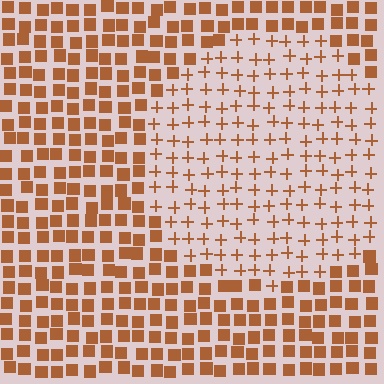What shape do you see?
I see a circle.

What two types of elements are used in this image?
The image uses plus signs inside the circle region and squares outside it.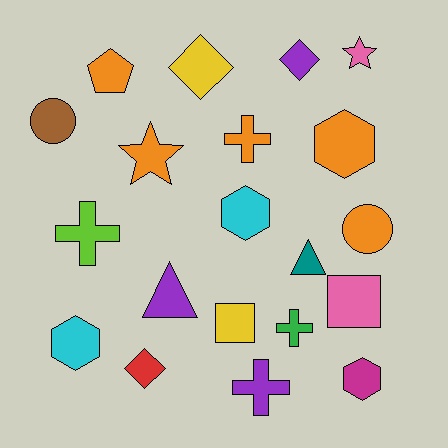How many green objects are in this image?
There is 1 green object.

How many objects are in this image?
There are 20 objects.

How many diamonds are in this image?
There are 3 diamonds.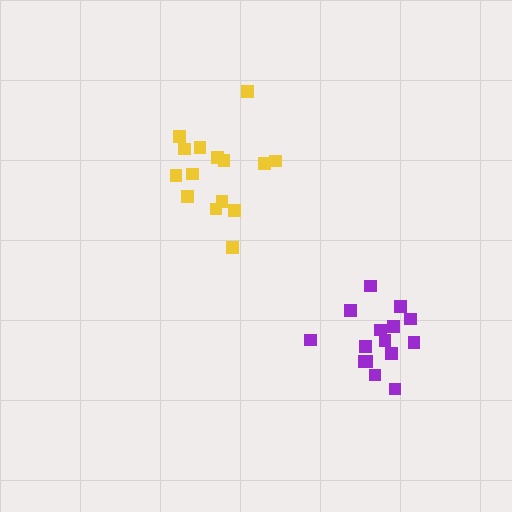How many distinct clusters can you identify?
There are 2 distinct clusters.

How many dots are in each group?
Group 1: 15 dots, Group 2: 15 dots (30 total).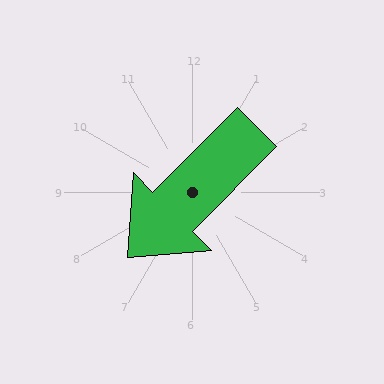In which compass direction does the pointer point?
Southwest.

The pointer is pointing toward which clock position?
Roughly 7 o'clock.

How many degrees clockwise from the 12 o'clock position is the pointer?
Approximately 225 degrees.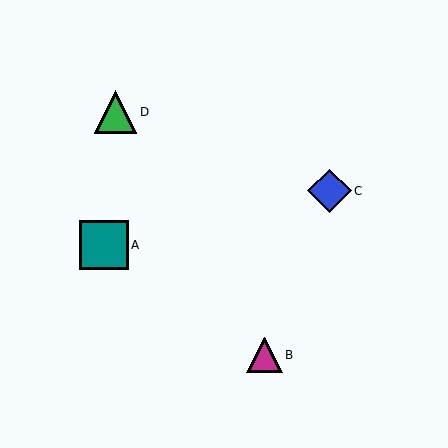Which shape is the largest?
The teal square (labeled A) is the largest.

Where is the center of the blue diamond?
The center of the blue diamond is at (330, 191).